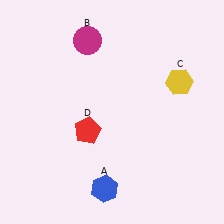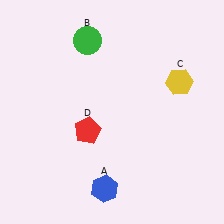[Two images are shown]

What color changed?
The circle (B) changed from magenta in Image 1 to green in Image 2.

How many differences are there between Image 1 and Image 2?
There is 1 difference between the two images.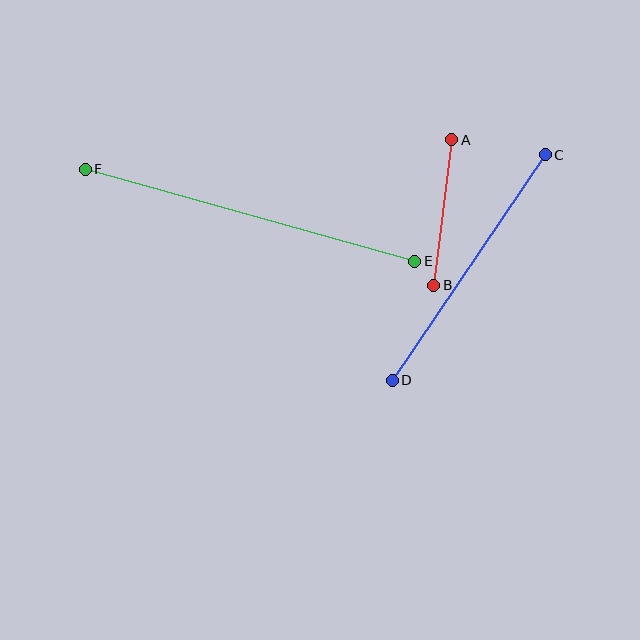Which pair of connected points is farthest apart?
Points E and F are farthest apart.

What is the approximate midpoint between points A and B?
The midpoint is at approximately (443, 212) pixels.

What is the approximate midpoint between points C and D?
The midpoint is at approximately (469, 267) pixels.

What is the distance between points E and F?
The distance is approximately 342 pixels.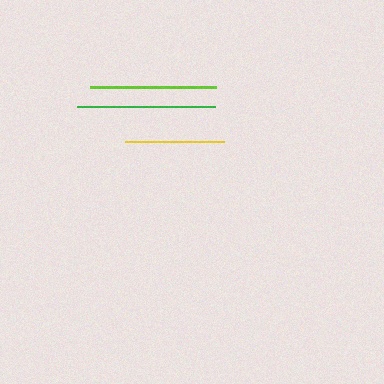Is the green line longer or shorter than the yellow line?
The green line is longer than the yellow line.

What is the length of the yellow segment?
The yellow segment is approximately 99 pixels long.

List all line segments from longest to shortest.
From longest to shortest: green, lime, yellow.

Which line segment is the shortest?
The yellow line is the shortest at approximately 99 pixels.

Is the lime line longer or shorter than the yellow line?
The lime line is longer than the yellow line.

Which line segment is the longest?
The green line is the longest at approximately 137 pixels.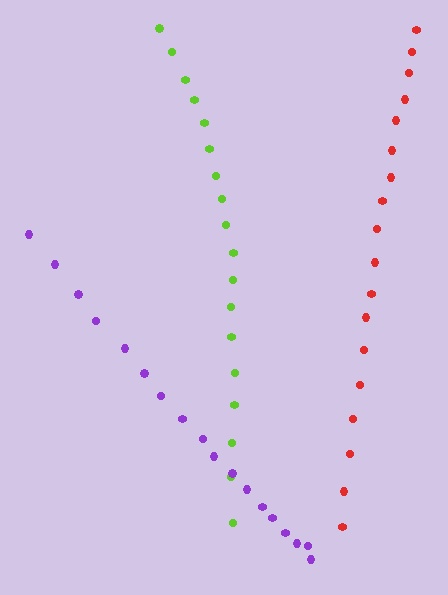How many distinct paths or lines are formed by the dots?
There are 3 distinct paths.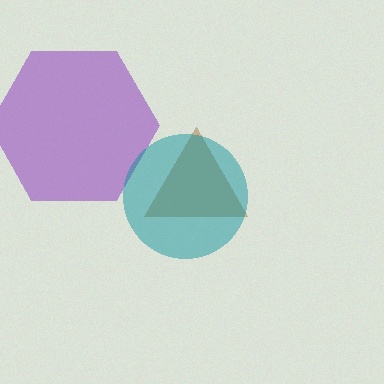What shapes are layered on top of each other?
The layered shapes are: a brown triangle, a purple hexagon, a teal circle.